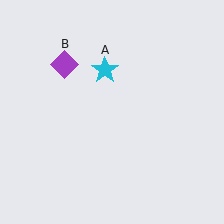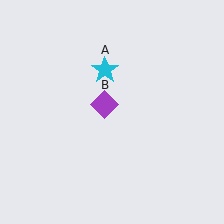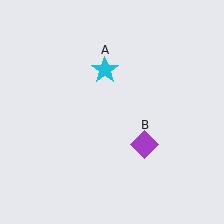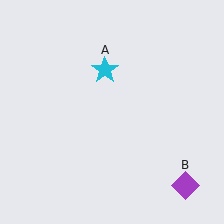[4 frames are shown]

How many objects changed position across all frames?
1 object changed position: purple diamond (object B).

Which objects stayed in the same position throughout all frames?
Cyan star (object A) remained stationary.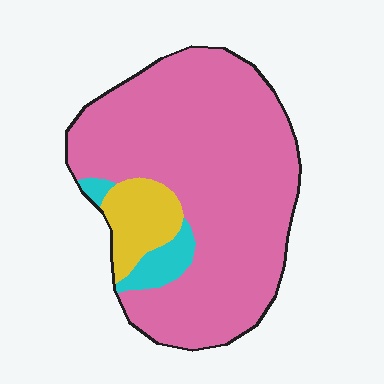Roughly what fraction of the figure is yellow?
Yellow covers about 10% of the figure.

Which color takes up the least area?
Cyan, at roughly 5%.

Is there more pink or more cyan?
Pink.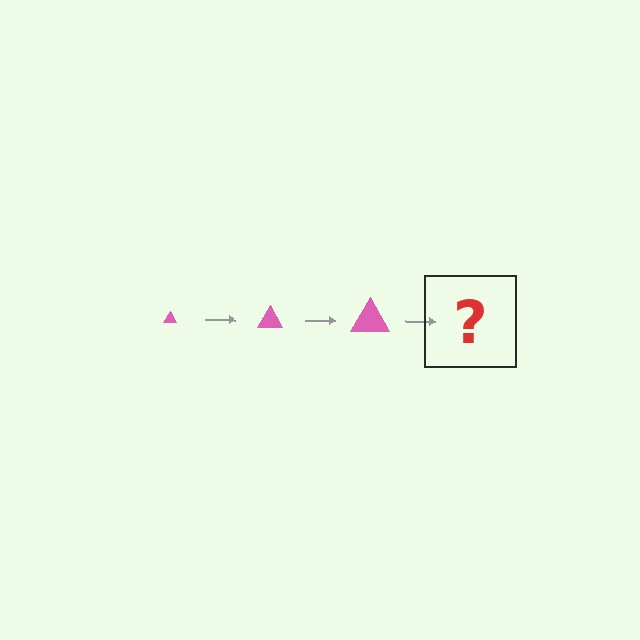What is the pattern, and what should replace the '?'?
The pattern is that the triangle gets progressively larger each step. The '?' should be a pink triangle, larger than the previous one.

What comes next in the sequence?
The next element should be a pink triangle, larger than the previous one.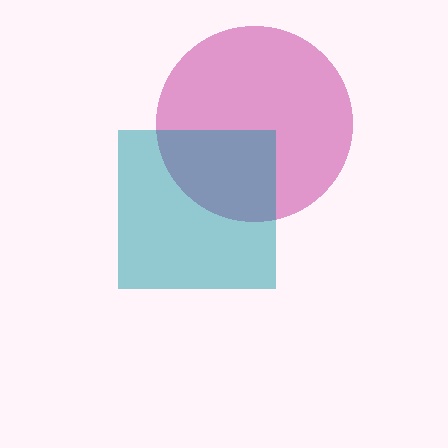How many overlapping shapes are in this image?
There are 2 overlapping shapes in the image.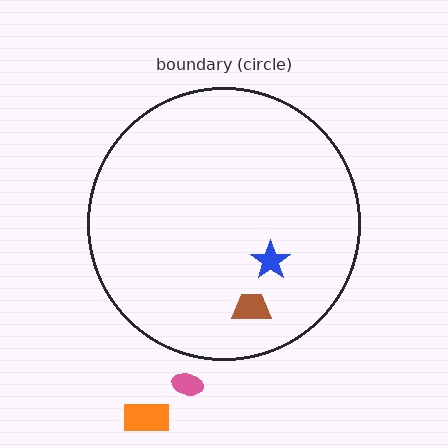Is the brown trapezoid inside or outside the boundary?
Inside.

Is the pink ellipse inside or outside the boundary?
Outside.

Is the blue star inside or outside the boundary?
Inside.